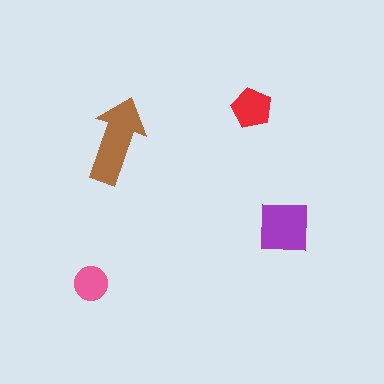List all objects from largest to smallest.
The brown arrow, the purple square, the red pentagon, the pink circle.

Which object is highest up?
The red pentagon is topmost.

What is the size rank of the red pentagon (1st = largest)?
3rd.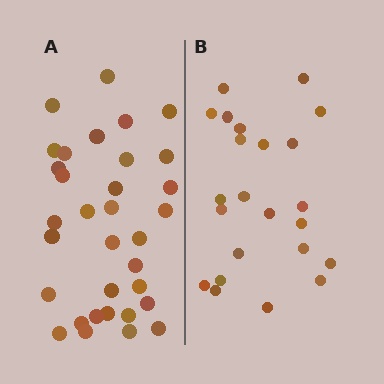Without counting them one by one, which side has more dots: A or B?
Region A (the left region) has more dots.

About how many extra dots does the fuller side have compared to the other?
Region A has roughly 10 or so more dots than region B.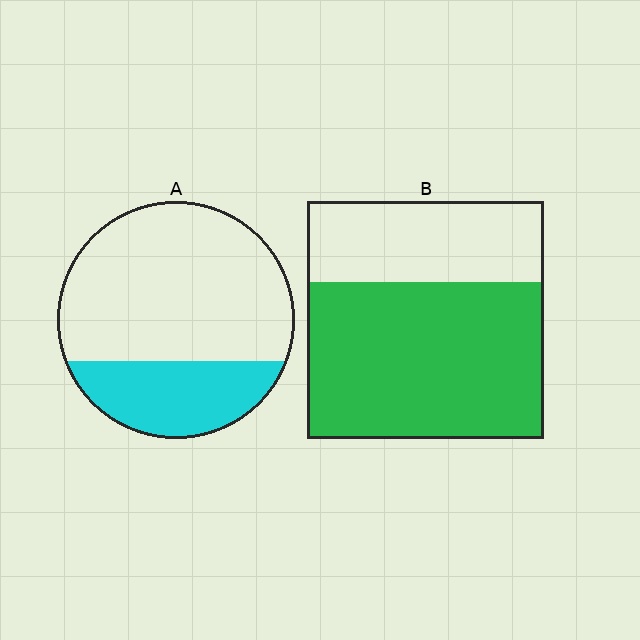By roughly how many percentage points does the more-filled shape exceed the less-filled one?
By roughly 35 percentage points (B over A).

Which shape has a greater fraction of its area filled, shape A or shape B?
Shape B.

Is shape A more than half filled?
No.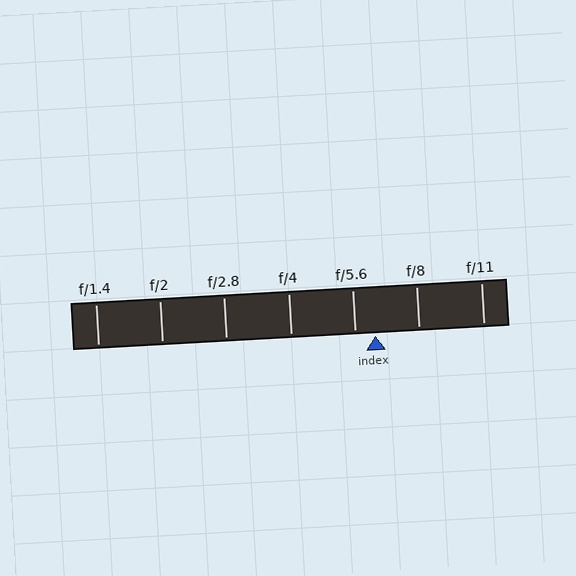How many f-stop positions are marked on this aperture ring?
There are 7 f-stop positions marked.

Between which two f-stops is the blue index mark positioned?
The index mark is between f/5.6 and f/8.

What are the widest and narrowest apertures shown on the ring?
The widest aperture shown is f/1.4 and the narrowest is f/11.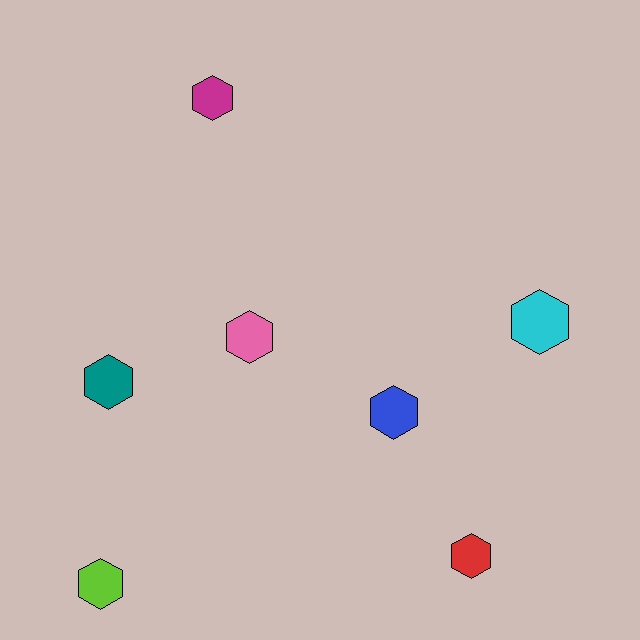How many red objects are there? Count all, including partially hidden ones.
There is 1 red object.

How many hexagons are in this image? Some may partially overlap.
There are 7 hexagons.